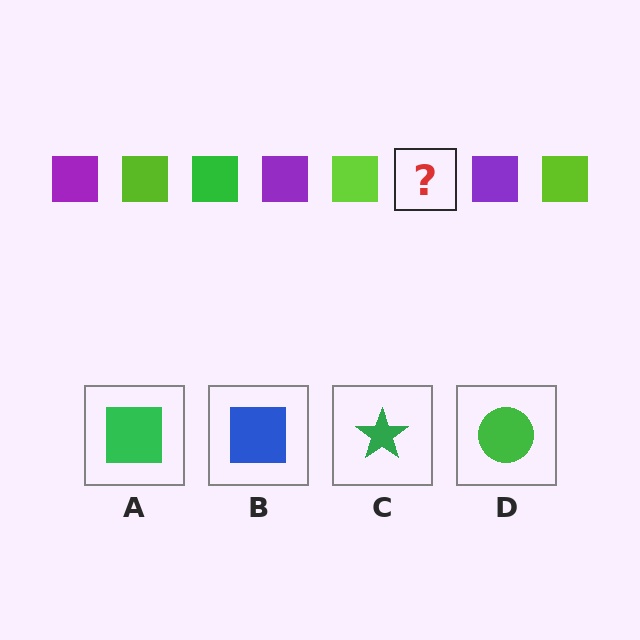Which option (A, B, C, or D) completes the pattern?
A.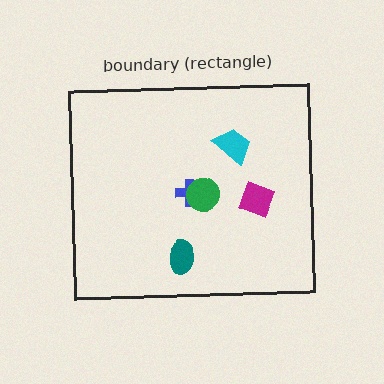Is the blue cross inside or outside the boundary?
Inside.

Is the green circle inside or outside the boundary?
Inside.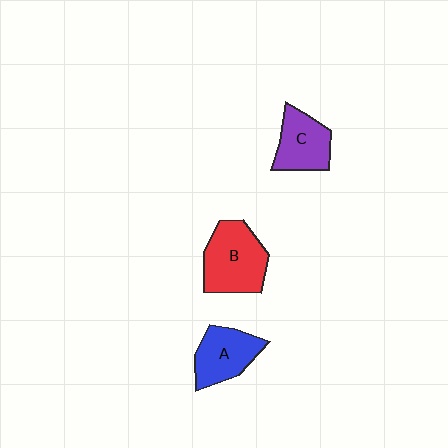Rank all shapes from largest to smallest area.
From largest to smallest: B (red), A (blue), C (purple).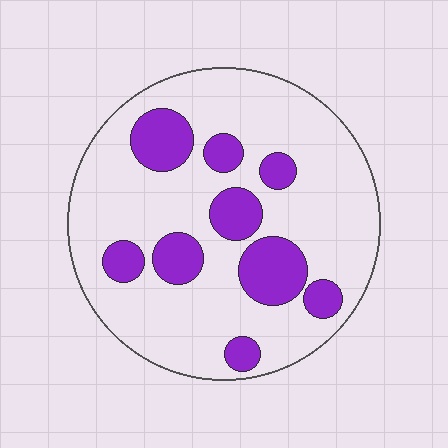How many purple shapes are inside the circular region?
9.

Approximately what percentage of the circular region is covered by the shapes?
Approximately 25%.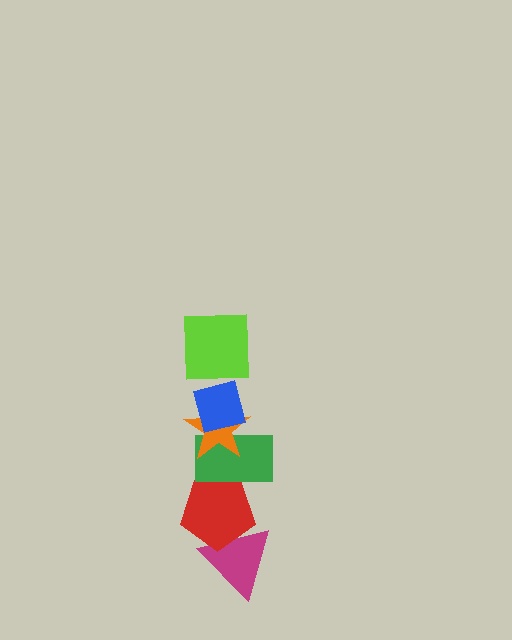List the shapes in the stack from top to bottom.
From top to bottom: the lime square, the blue square, the orange star, the green rectangle, the red pentagon, the magenta triangle.